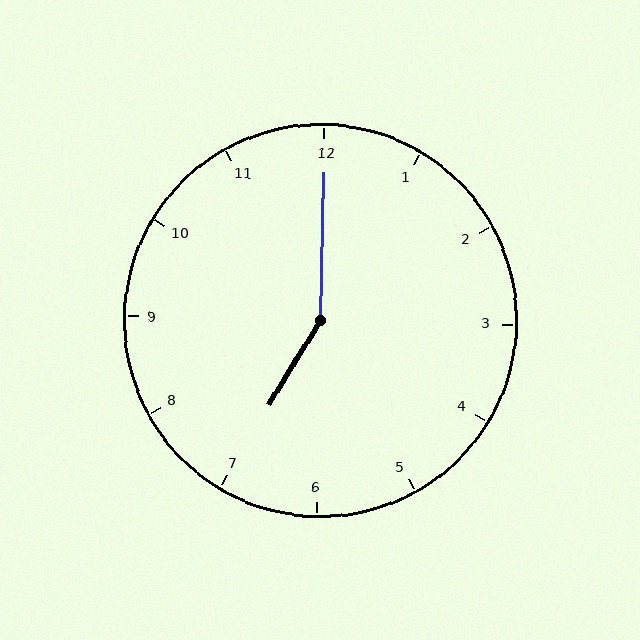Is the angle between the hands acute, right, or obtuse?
It is obtuse.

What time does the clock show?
7:00.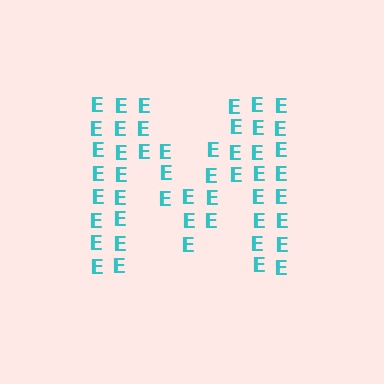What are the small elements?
The small elements are letter E's.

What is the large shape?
The large shape is the letter M.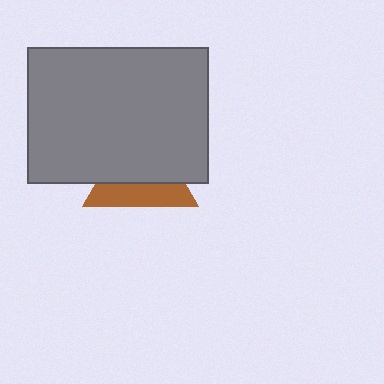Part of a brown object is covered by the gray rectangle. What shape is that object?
It is a triangle.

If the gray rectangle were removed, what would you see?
You would see the complete brown triangle.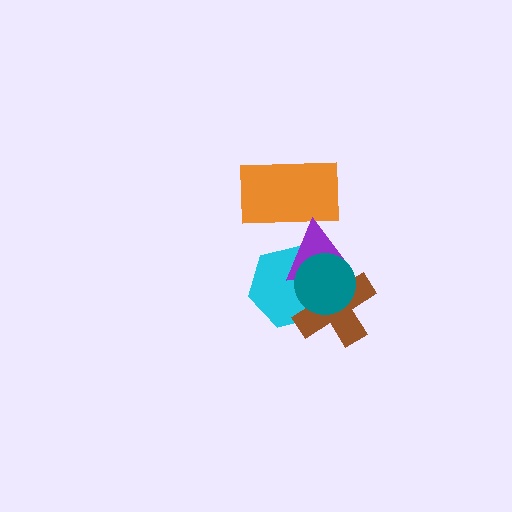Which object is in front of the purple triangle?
The teal circle is in front of the purple triangle.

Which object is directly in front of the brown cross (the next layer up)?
The purple triangle is directly in front of the brown cross.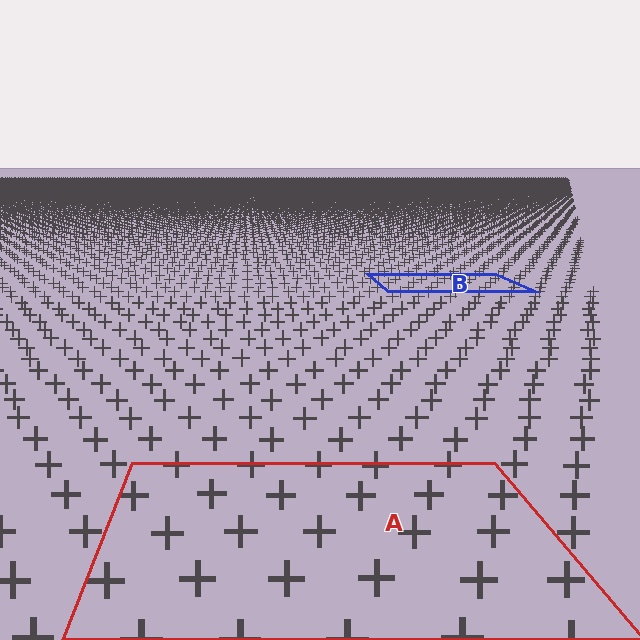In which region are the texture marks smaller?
The texture marks are smaller in region B, because it is farther away.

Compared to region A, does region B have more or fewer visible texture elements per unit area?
Region B has more texture elements per unit area — they are packed more densely because it is farther away.